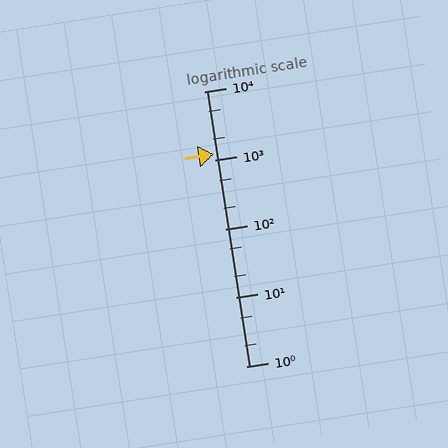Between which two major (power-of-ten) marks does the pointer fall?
The pointer is between 1000 and 10000.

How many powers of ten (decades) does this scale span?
The scale spans 4 decades, from 1 to 10000.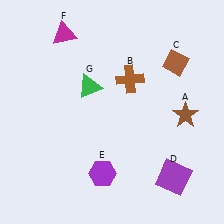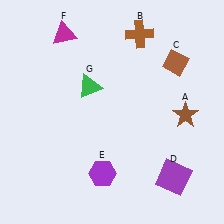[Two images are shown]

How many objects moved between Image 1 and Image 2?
1 object moved between the two images.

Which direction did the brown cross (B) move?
The brown cross (B) moved up.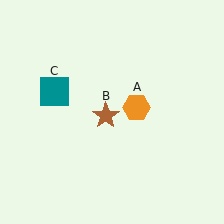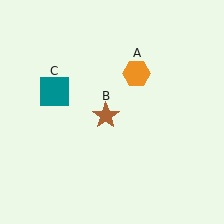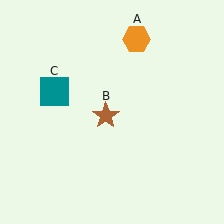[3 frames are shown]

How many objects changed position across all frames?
1 object changed position: orange hexagon (object A).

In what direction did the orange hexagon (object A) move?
The orange hexagon (object A) moved up.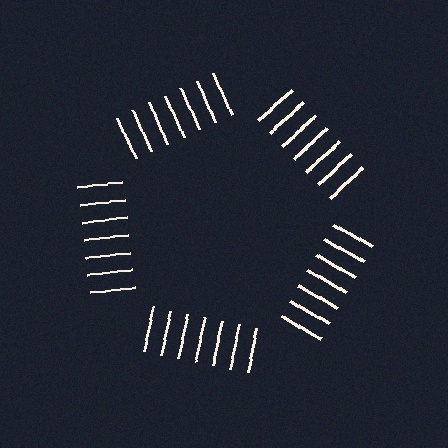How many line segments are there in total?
35 — 7 along each of the 5 edges.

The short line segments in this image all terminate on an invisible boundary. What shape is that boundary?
An illusory pentagon — the line segments terminate on its edges but no continuous stroke is drawn.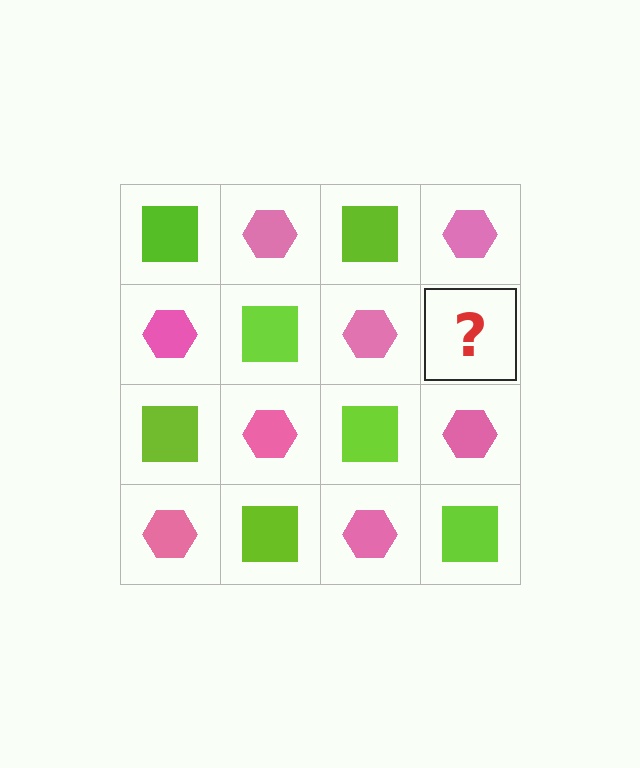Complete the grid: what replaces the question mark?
The question mark should be replaced with a lime square.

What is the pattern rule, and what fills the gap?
The rule is that it alternates lime square and pink hexagon in a checkerboard pattern. The gap should be filled with a lime square.